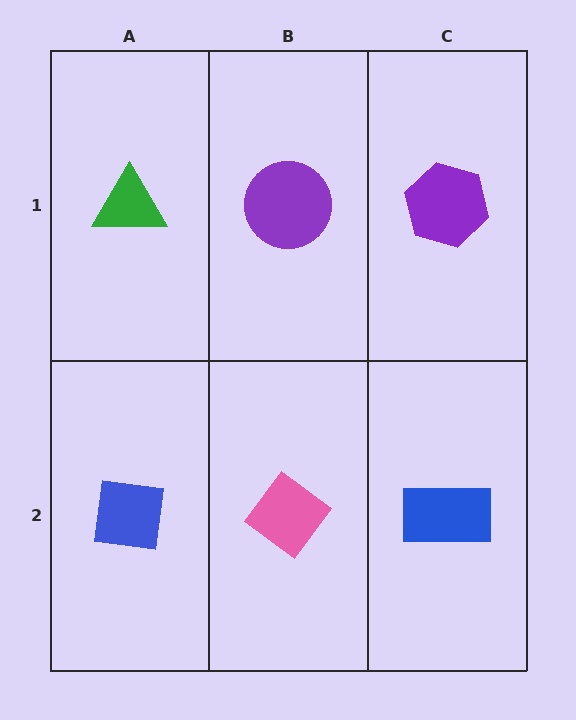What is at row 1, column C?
A purple hexagon.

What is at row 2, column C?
A blue rectangle.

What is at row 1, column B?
A purple circle.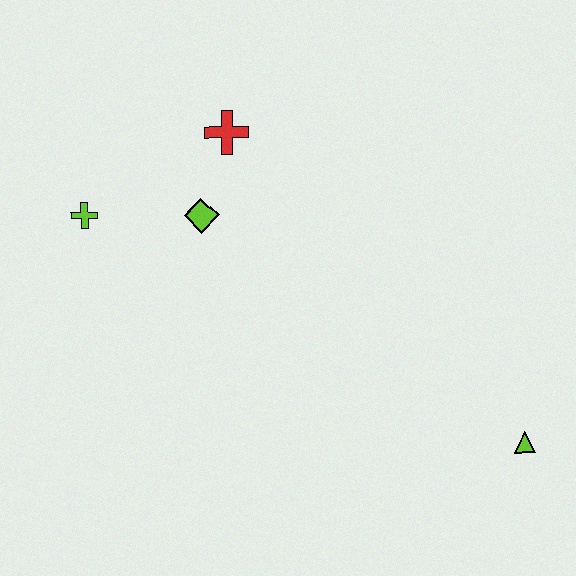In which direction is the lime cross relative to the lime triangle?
The lime cross is to the left of the lime triangle.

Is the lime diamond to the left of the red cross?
Yes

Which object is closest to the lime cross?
The lime diamond is closest to the lime cross.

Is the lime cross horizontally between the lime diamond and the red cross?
No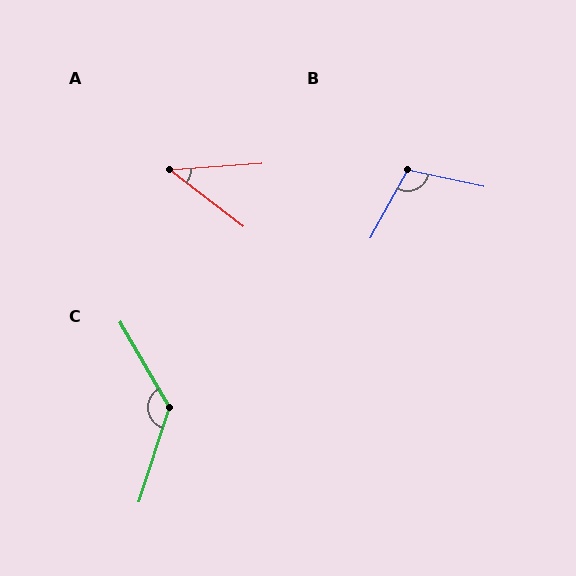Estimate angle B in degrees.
Approximately 106 degrees.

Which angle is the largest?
C, at approximately 132 degrees.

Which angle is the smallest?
A, at approximately 41 degrees.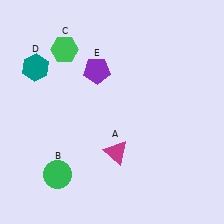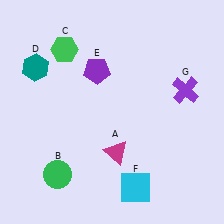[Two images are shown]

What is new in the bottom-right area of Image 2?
A cyan square (F) was added in the bottom-right area of Image 2.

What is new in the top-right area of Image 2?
A purple cross (G) was added in the top-right area of Image 2.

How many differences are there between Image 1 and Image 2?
There are 2 differences between the two images.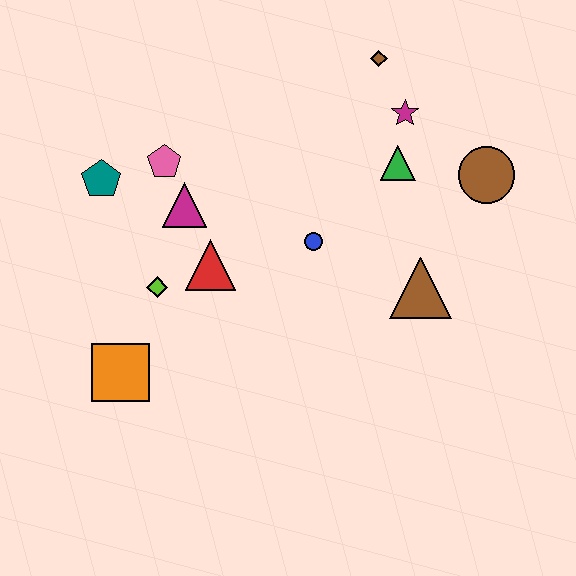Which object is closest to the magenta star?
The green triangle is closest to the magenta star.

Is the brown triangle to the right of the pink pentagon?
Yes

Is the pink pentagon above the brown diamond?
No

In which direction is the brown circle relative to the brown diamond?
The brown circle is below the brown diamond.